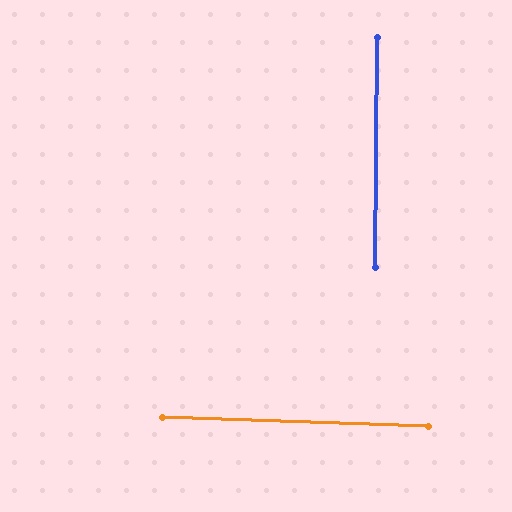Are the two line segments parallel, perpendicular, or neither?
Perpendicular — they meet at approximately 89°.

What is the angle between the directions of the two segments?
Approximately 89 degrees.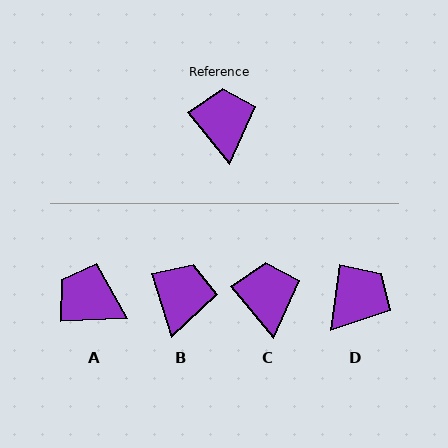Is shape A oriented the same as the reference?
No, it is off by about 53 degrees.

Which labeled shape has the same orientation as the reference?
C.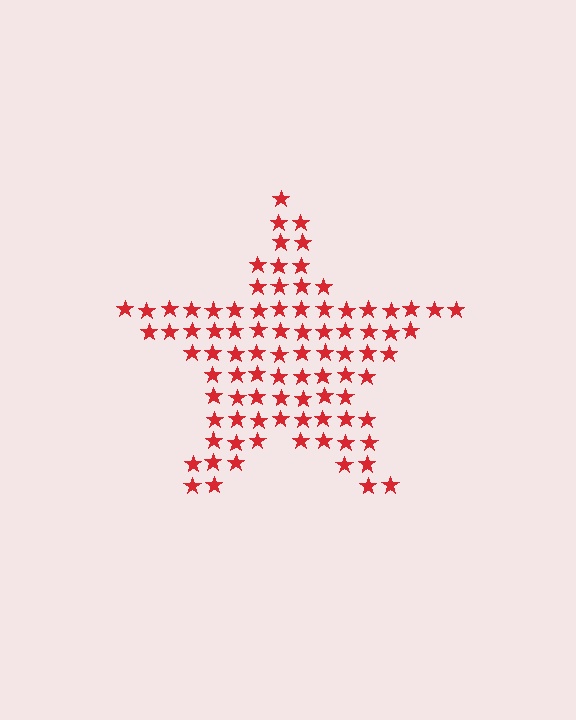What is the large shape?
The large shape is a star.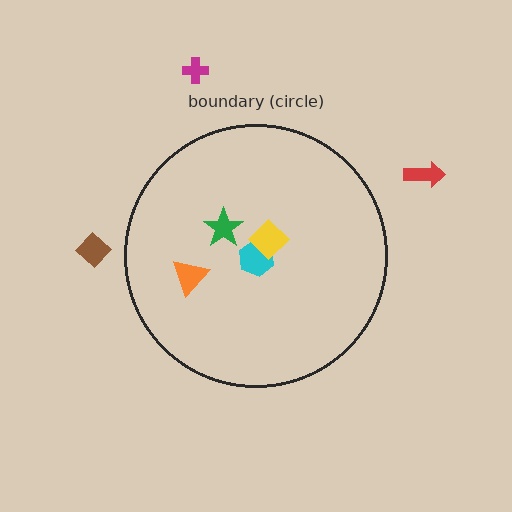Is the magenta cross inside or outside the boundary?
Outside.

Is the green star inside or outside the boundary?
Inside.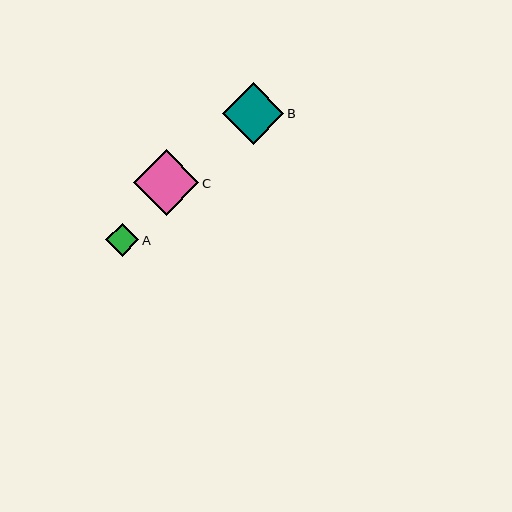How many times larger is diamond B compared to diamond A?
Diamond B is approximately 1.9 times the size of diamond A.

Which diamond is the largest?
Diamond C is the largest with a size of approximately 66 pixels.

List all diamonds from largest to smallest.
From largest to smallest: C, B, A.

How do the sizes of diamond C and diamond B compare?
Diamond C and diamond B are approximately the same size.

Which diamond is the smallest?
Diamond A is the smallest with a size of approximately 33 pixels.